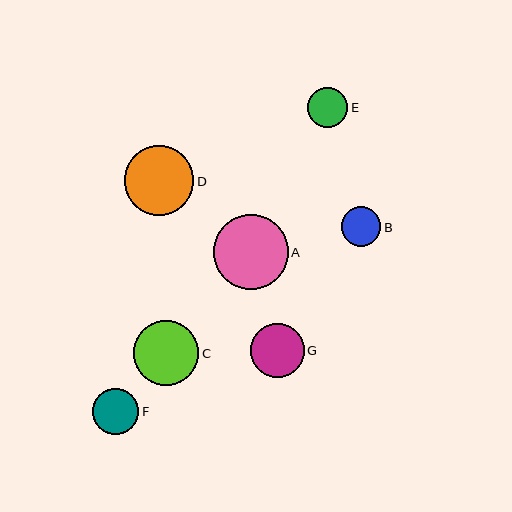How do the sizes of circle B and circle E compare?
Circle B and circle E are approximately the same size.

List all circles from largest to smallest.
From largest to smallest: A, D, C, G, F, B, E.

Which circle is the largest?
Circle A is the largest with a size of approximately 75 pixels.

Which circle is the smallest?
Circle E is the smallest with a size of approximately 40 pixels.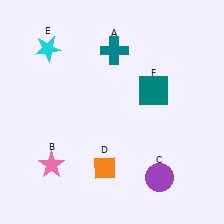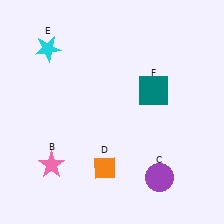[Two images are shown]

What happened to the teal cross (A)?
The teal cross (A) was removed in Image 2. It was in the top-right area of Image 1.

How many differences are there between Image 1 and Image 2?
There is 1 difference between the two images.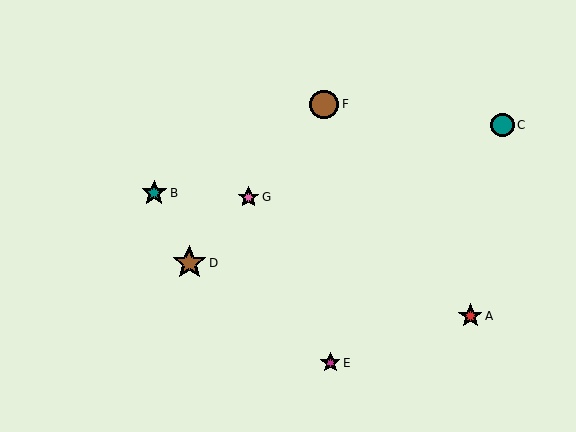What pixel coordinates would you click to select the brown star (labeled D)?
Click at (189, 263) to select the brown star D.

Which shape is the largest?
The brown star (labeled D) is the largest.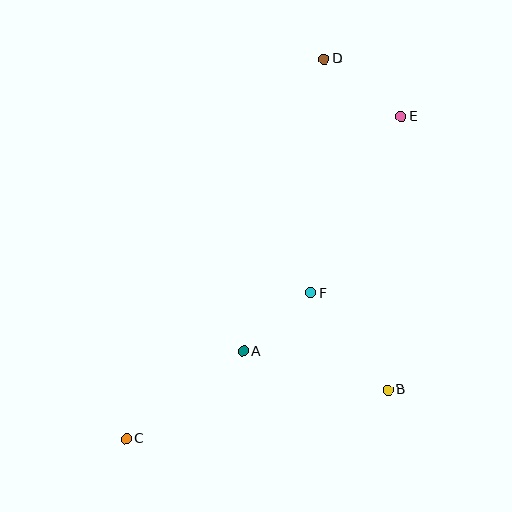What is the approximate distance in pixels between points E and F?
The distance between E and F is approximately 198 pixels.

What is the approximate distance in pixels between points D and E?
The distance between D and E is approximately 96 pixels.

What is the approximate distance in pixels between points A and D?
The distance between A and D is approximately 303 pixels.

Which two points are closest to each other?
Points A and F are closest to each other.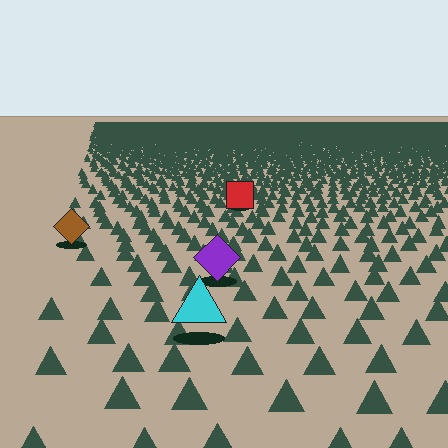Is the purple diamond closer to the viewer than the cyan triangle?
No. The cyan triangle is closer — you can tell from the texture gradient: the ground texture is coarser near it.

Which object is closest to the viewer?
The cyan triangle is closest. The texture marks near it are larger and more spread out.